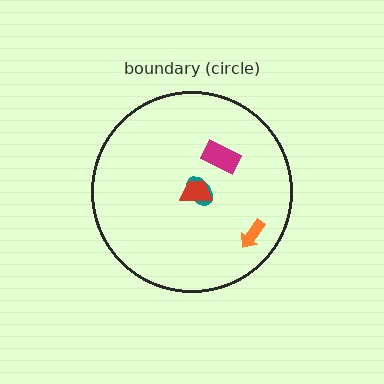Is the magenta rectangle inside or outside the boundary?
Inside.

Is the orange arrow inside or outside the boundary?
Inside.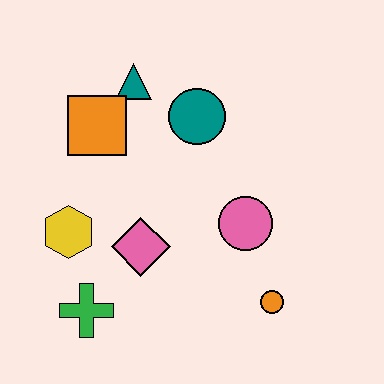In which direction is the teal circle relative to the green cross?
The teal circle is above the green cross.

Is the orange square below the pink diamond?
No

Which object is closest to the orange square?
The teal triangle is closest to the orange square.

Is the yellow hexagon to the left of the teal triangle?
Yes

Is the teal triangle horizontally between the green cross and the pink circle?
Yes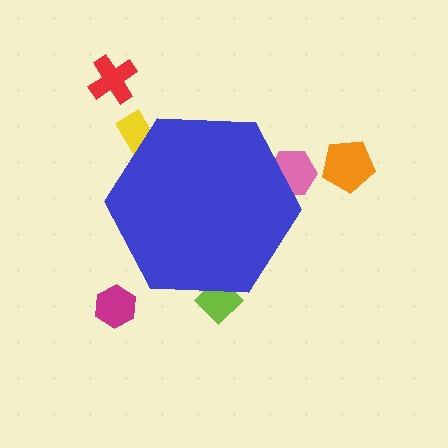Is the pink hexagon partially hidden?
Yes, the pink hexagon is partially hidden behind the blue hexagon.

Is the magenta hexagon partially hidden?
No, the magenta hexagon is fully visible.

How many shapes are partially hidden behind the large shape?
3 shapes are partially hidden.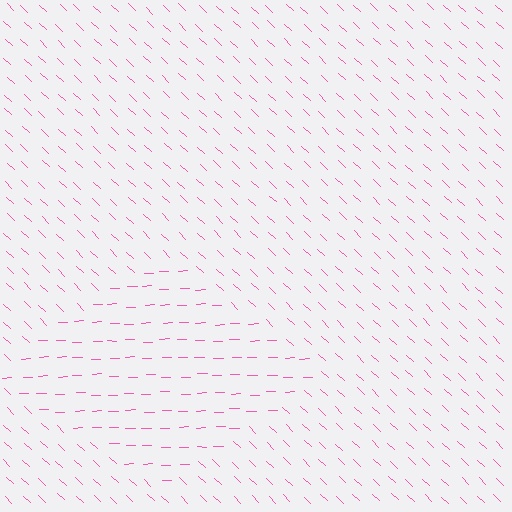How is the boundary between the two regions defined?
The boundary is defined purely by a change in line orientation (approximately 45 degrees difference). All lines are the same color and thickness.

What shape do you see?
I see a diamond.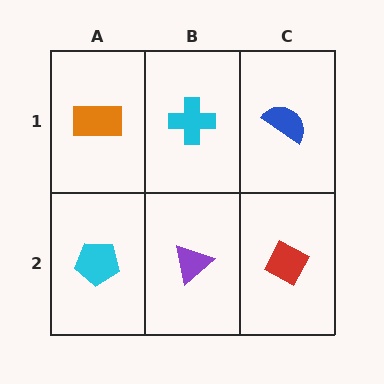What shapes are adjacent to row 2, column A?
An orange rectangle (row 1, column A), a purple triangle (row 2, column B).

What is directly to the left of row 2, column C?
A purple triangle.